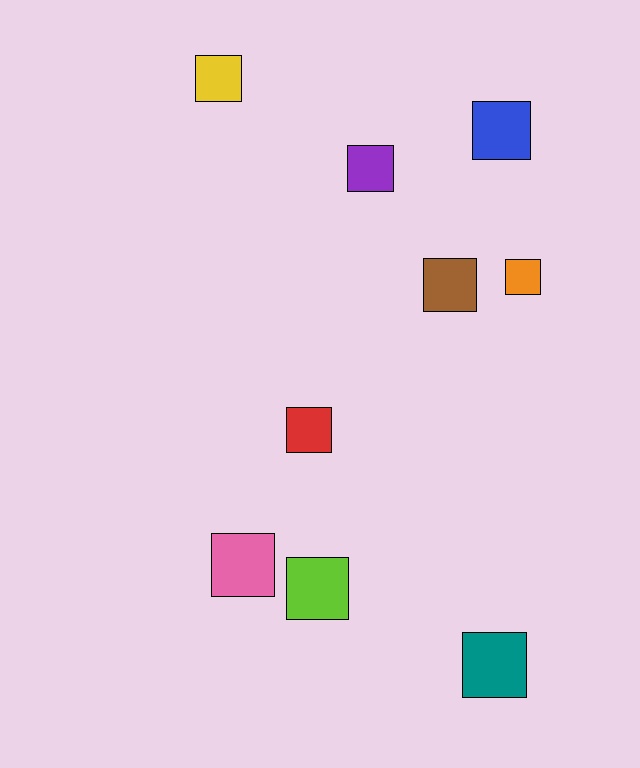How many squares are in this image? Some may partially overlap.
There are 9 squares.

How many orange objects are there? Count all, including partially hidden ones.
There is 1 orange object.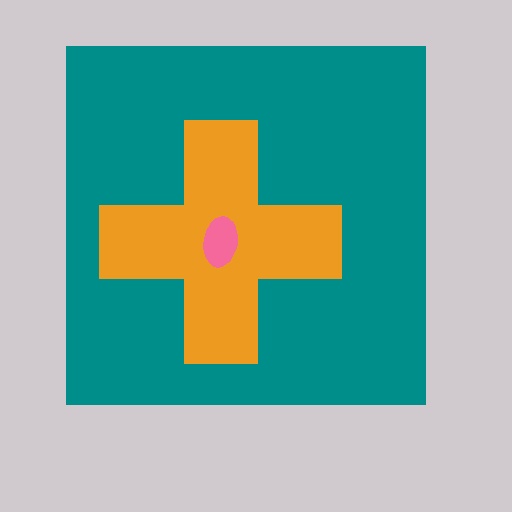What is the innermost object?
The pink ellipse.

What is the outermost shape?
The teal square.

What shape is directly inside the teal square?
The orange cross.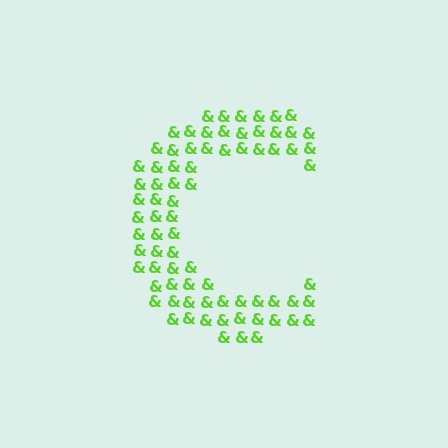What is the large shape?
The large shape is the letter C.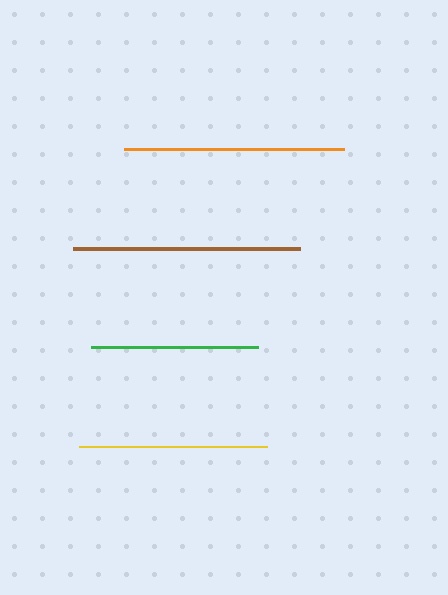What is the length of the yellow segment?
The yellow segment is approximately 188 pixels long.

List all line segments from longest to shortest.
From longest to shortest: brown, orange, yellow, green.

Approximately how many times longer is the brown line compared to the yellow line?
The brown line is approximately 1.2 times the length of the yellow line.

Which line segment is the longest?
The brown line is the longest at approximately 227 pixels.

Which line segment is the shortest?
The green line is the shortest at approximately 167 pixels.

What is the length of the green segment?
The green segment is approximately 167 pixels long.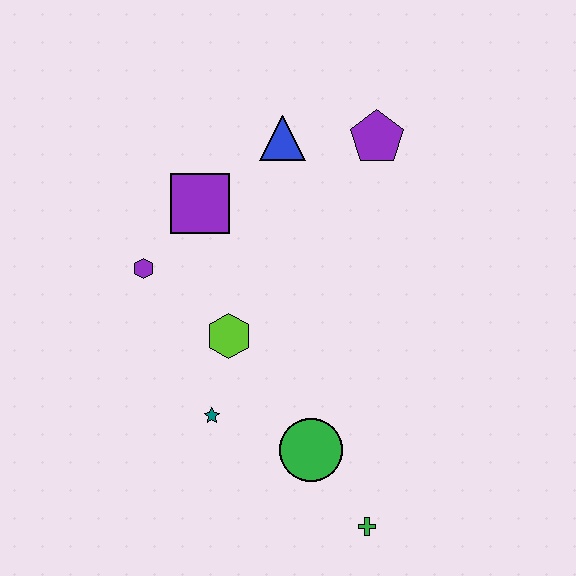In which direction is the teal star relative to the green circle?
The teal star is to the left of the green circle.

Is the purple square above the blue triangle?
No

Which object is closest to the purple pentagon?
The blue triangle is closest to the purple pentagon.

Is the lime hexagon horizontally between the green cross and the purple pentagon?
No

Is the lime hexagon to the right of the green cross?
No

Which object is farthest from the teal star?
The purple pentagon is farthest from the teal star.